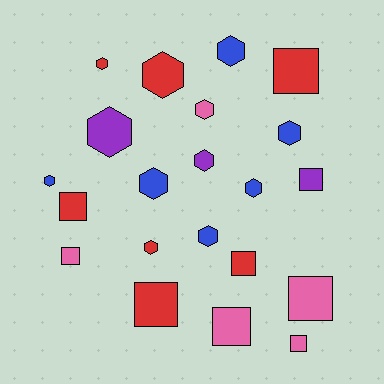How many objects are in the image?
There are 21 objects.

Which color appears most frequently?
Red, with 7 objects.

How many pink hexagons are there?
There is 1 pink hexagon.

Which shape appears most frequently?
Hexagon, with 12 objects.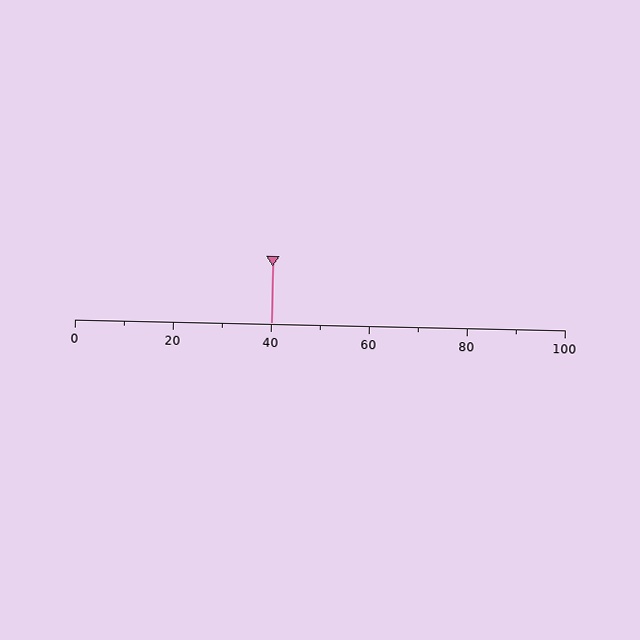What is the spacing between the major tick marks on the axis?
The major ticks are spaced 20 apart.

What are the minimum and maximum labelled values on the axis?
The axis runs from 0 to 100.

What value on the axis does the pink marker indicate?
The marker indicates approximately 40.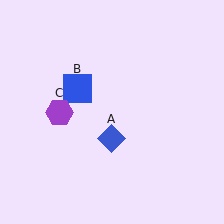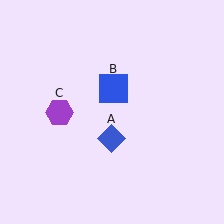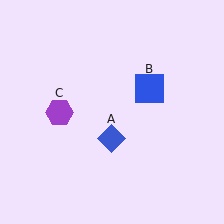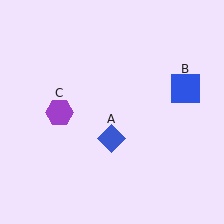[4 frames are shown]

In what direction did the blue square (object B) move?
The blue square (object B) moved right.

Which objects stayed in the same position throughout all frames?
Blue diamond (object A) and purple hexagon (object C) remained stationary.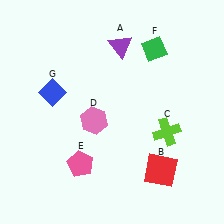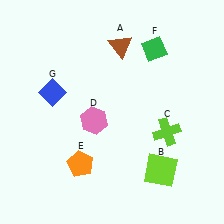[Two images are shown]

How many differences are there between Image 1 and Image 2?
There are 3 differences between the two images.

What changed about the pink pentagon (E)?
In Image 1, E is pink. In Image 2, it changed to orange.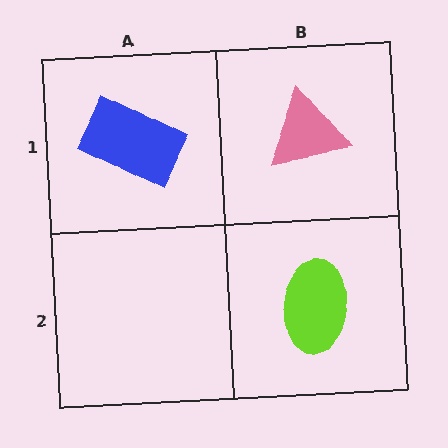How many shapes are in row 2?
1 shape.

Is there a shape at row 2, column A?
No, that cell is empty.